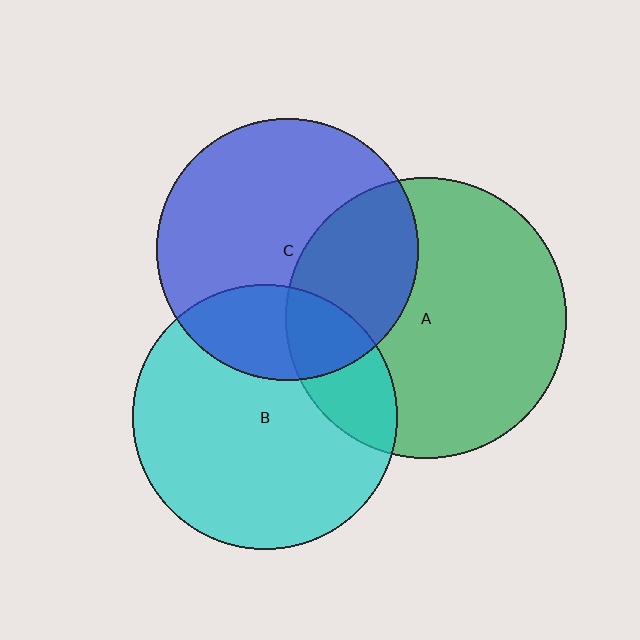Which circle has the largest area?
Circle A (green).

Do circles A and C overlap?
Yes.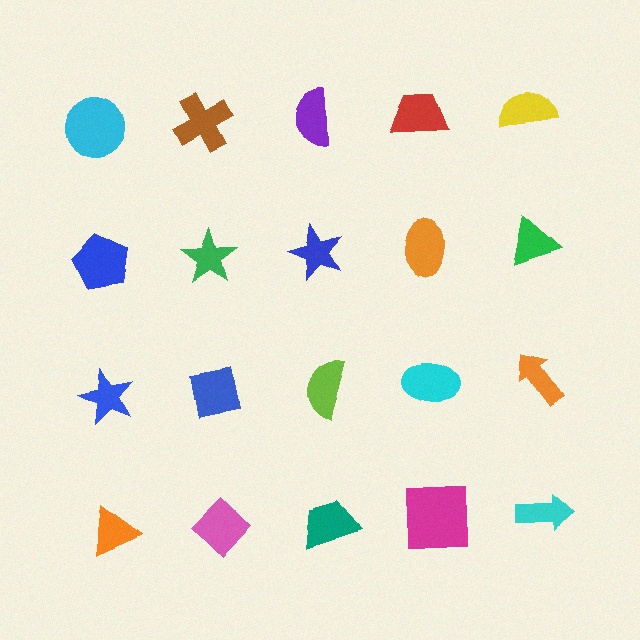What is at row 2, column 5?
A green triangle.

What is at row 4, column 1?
An orange triangle.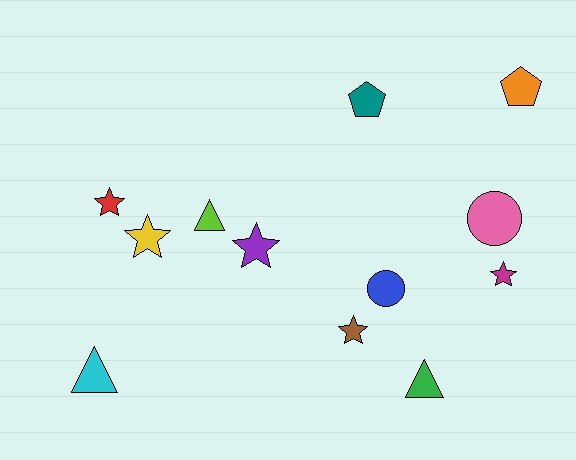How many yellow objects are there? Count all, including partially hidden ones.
There is 1 yellow object.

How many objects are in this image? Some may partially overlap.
There are 12 objects.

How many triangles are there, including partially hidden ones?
There are 3 triangles.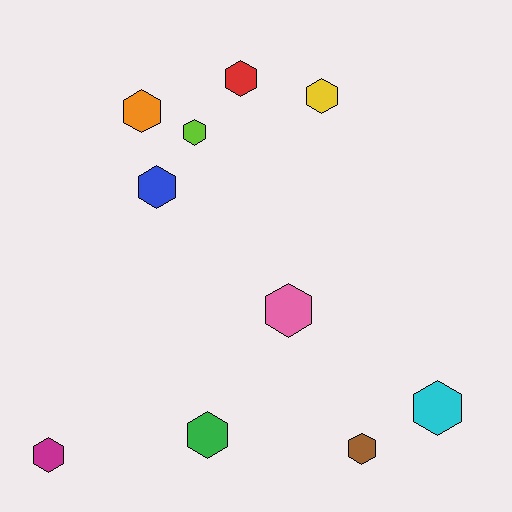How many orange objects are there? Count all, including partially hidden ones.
There is 1 orange object.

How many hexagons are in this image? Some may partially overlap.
There are 10 hexagons.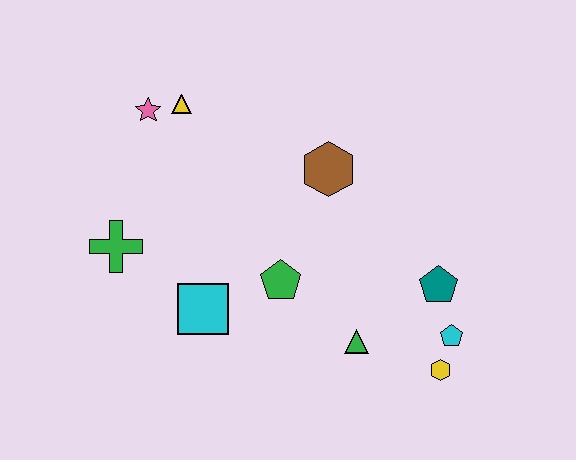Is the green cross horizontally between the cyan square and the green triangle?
No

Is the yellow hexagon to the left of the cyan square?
No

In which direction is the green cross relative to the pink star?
The green cross is below the pink star.